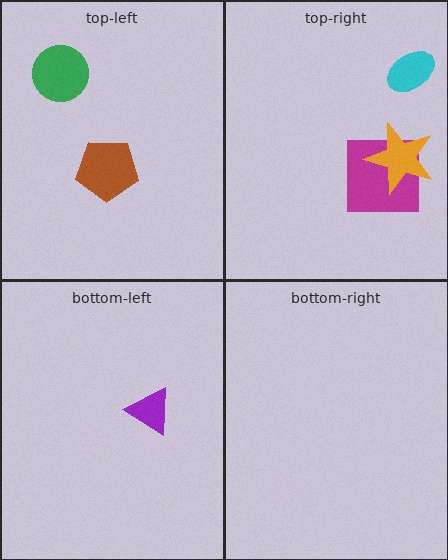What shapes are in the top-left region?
The brown pentagon, the green circle.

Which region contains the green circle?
The top-left region.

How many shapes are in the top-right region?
3.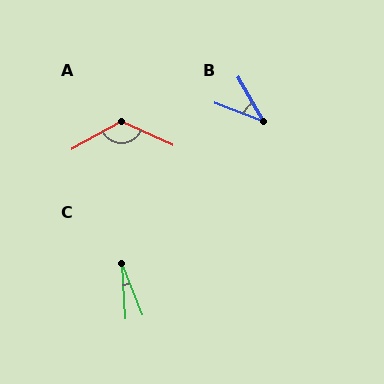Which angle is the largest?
A, at approximately 127 degrees.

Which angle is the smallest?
C, at approximately 18 degrees.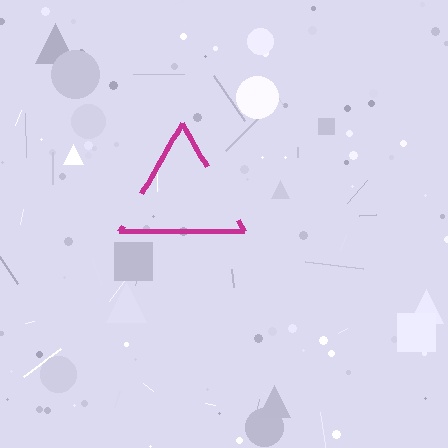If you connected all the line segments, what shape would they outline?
They would outline a triangle.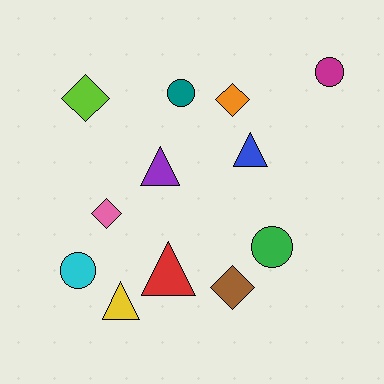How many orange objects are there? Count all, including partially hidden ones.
There is 1 orange object.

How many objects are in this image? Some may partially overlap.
There are 12 objects.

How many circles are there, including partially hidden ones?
There are 4 circles.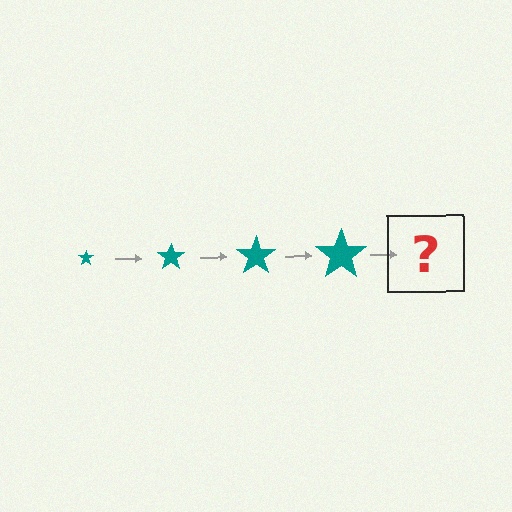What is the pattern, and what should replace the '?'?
The pattern is that the star gets progressively larger each step. The '?' should be a teal star, larger than the previous one.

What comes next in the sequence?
The next element should be a teal star, larger than the previous one.